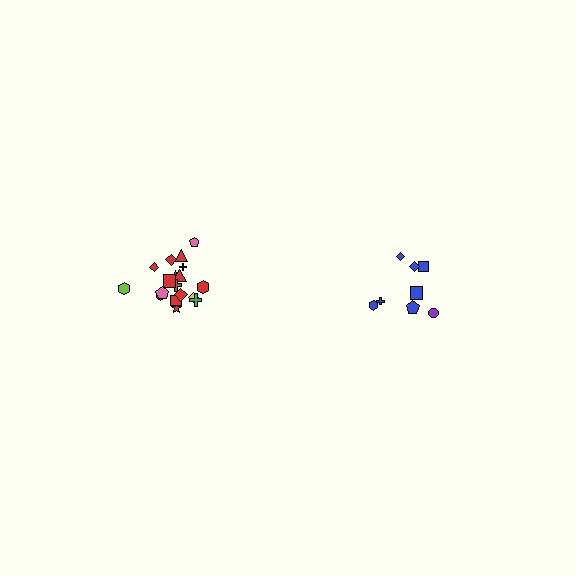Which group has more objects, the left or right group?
The left group.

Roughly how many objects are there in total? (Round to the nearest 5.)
Roughly 25 objects in total.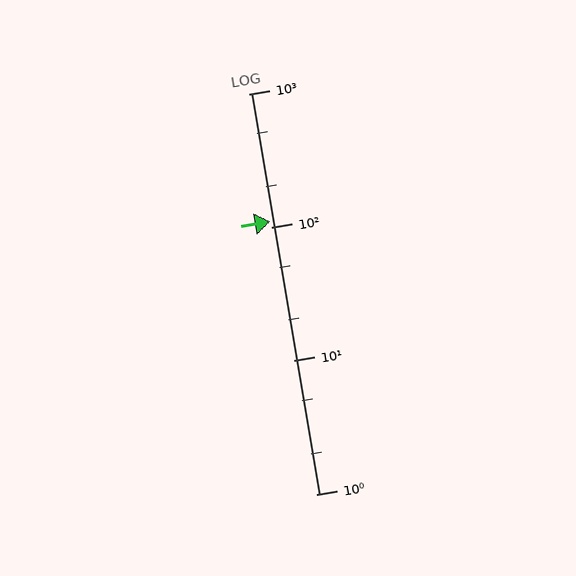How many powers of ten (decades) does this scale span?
The scale spans 3 decades, from 1 to 1000.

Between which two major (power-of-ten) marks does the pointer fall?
The pointer is between 100 and 1000.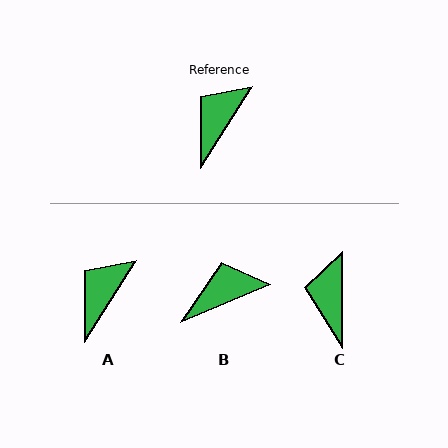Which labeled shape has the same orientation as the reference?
A.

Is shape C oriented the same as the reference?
No, it is off by about 32 degrees.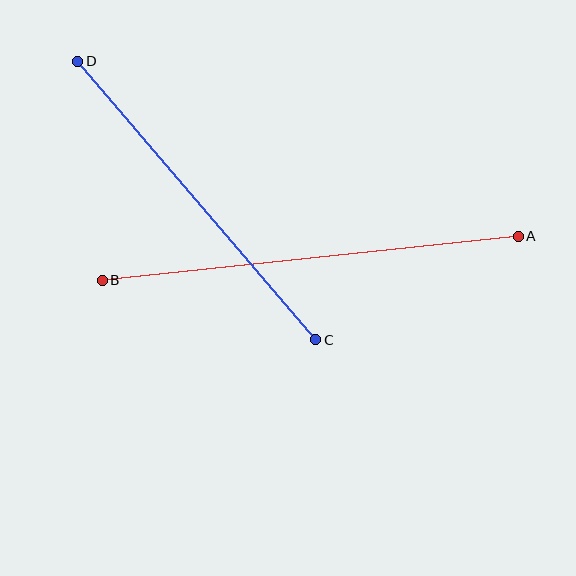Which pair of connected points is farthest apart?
Points A and B are farthest apart.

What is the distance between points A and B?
The distance is approximately 418 pixels.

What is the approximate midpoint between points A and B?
The midpoint is at approximately (310, 258) pixels.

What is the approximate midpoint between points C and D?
The midpoint is at approximately (197, 201) pixels.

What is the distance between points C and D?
The distance is approximately 367 pixels.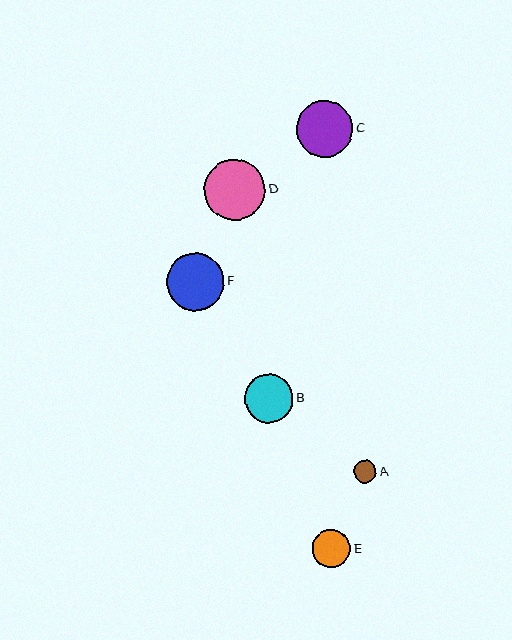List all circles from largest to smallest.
From largest to smallest: D, F, C, B, E, A.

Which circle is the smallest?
Circle A is the smallest with a size of approximately 23 pixels.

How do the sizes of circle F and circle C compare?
Circle F and circle C are approximately the same size.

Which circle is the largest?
Circle D is the largest with a size of approximately 61 pixels.